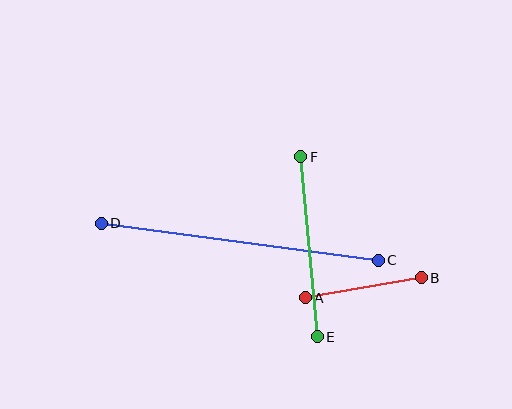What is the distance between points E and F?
The distance is approximately 181 pixels.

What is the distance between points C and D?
The distance is approximately 279 pixels.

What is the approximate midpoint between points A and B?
The midpoint is at approximately (363, 288) pixels.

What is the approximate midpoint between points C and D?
The midpoint is at approximately (240, 242) pixels.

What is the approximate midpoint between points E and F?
The midpoint is at approximately (309, 247) pixels.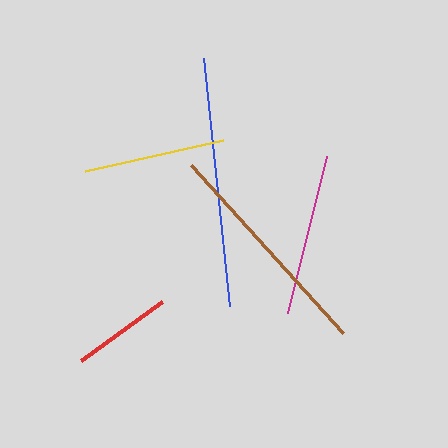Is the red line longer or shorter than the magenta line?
The magenta line is longer than the red line.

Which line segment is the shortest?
The red line is the shortest at approximately 100 pixels.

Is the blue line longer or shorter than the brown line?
The blue line is longer than the brown line.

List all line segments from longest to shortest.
From longest to shortest: blue, brown, magenta, yellow, red.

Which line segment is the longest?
The blue line is the longest at approximately 249 pixels.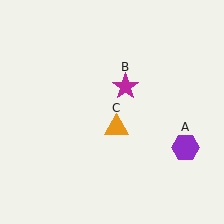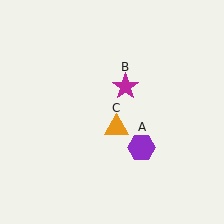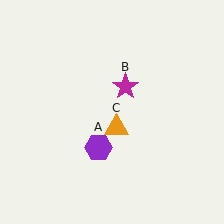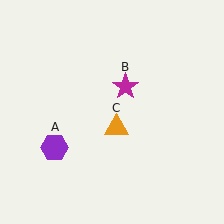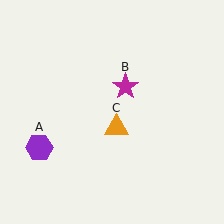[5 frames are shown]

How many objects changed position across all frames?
1 object changed position: purple hexagon (object A).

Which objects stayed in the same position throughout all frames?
Magenta star (object B) and orange triangle (object C) remained stationary.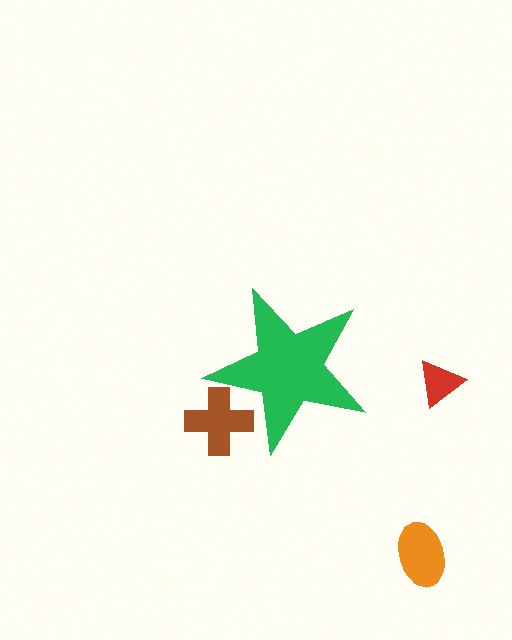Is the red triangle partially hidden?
No, the red triangle is fully visible.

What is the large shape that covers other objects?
A green star.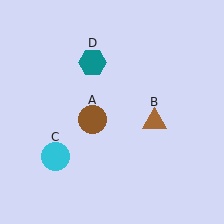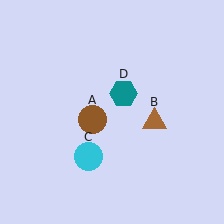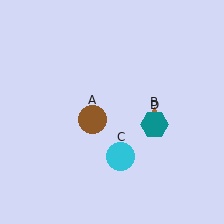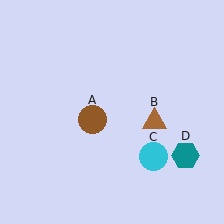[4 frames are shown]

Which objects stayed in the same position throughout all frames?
Brown circle (object A) and brown triangle (object B) remained stationary.